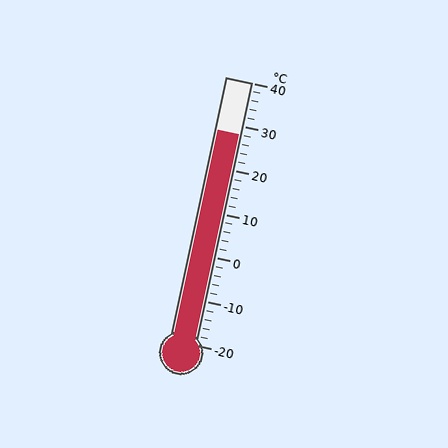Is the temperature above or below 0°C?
The temperature is above 0°C.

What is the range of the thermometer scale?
The thermometer scale ranges from -20°C to 40°C.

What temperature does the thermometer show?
The thermometer shows approximately 28°C.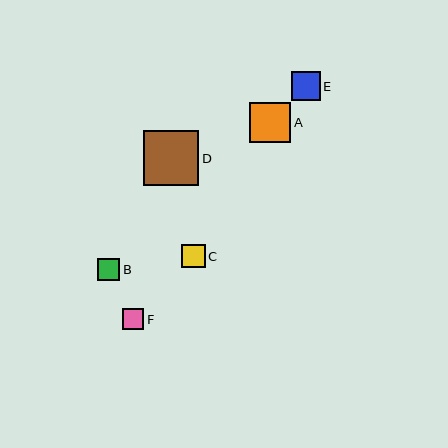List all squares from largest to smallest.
From largest to smallest: D, A, E, C, B, F.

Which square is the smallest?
Square F is the smallest with a size of approximately 21 pixels.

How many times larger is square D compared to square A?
Square D is approximately 1.4 times the size of square A.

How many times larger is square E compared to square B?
Square E is approximately 1.3 times the size of square B.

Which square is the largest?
Square D is the largest with a size of approximately 55 pixels.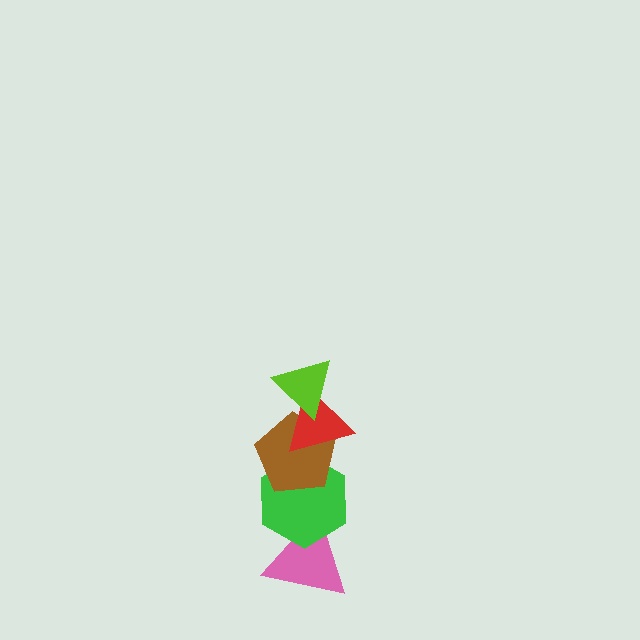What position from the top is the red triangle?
The red triangle is 2nd from the top.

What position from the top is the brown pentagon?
The brown pentagon is 3rd from the top.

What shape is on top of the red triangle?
The lime triangle is on top of the red triangle.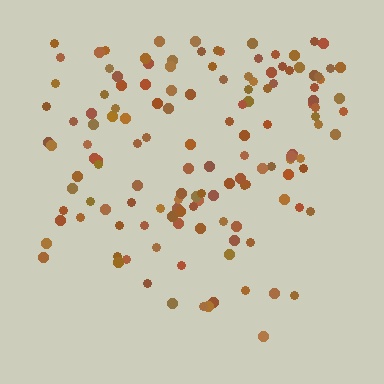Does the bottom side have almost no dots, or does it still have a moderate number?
Still a moderate number, just noticeably fewer than the top.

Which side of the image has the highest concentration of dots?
The top.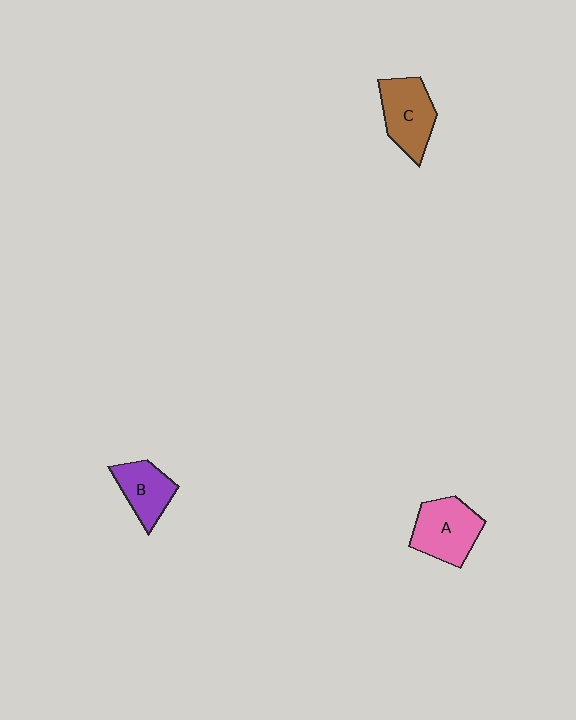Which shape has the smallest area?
Shape B (purple).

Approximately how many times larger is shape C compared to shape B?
Approximately 1.3 times.